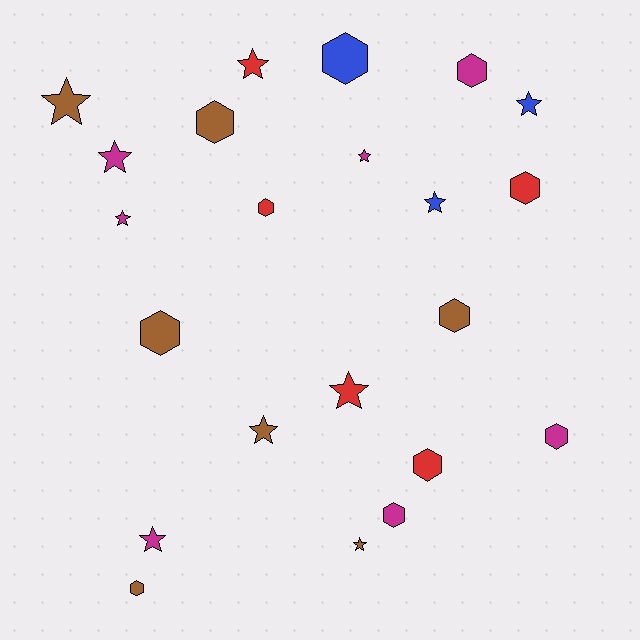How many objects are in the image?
There are 22 objects.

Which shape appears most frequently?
Star, with 11 objects.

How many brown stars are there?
There are 3 brown stars.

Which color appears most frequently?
Brown, with 7 objects.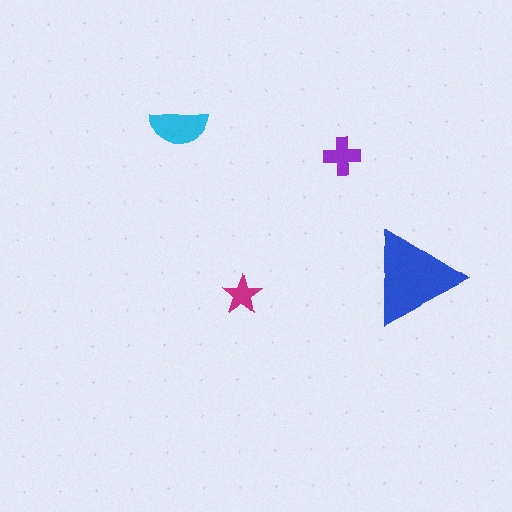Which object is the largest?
The blue triangle.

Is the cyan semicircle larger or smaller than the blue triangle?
Smaller.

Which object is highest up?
The cyan semicircle is topmost.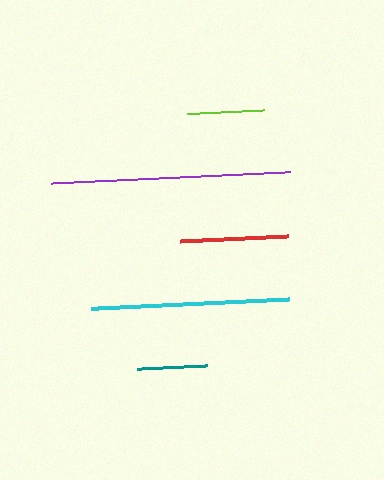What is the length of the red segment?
The red segment is approximately 108 pixels long.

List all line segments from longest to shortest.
From longest to shortest: purple, cyan, red, lime, teal.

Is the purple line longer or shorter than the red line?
The purple line is longer than the red line.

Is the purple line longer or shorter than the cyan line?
The purple line is longer than the cyan line.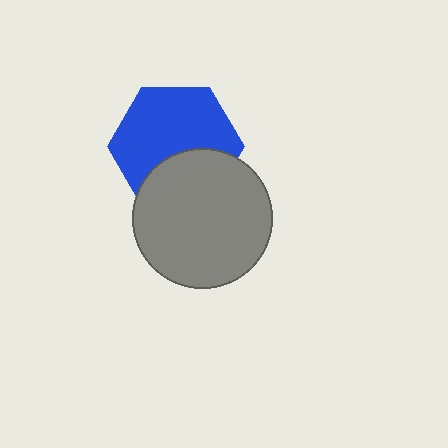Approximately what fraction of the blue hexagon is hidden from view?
Roughly 35% of the blue hexagon is hidden behind the gray circle.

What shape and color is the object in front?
The object in front is a gray circle.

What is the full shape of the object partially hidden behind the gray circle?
The partially hidden object is a blue hexagon.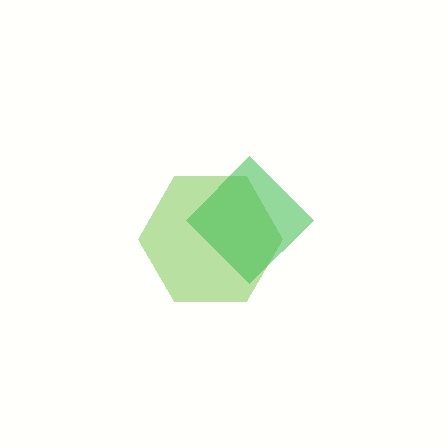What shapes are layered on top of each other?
The layered shapes are: a lime hexagon, a green diamond.